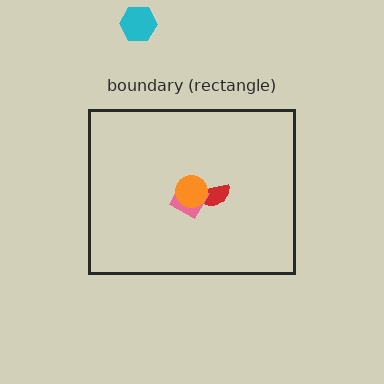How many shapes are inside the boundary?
3 inside, 1 outside.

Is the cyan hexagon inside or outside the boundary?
Outside.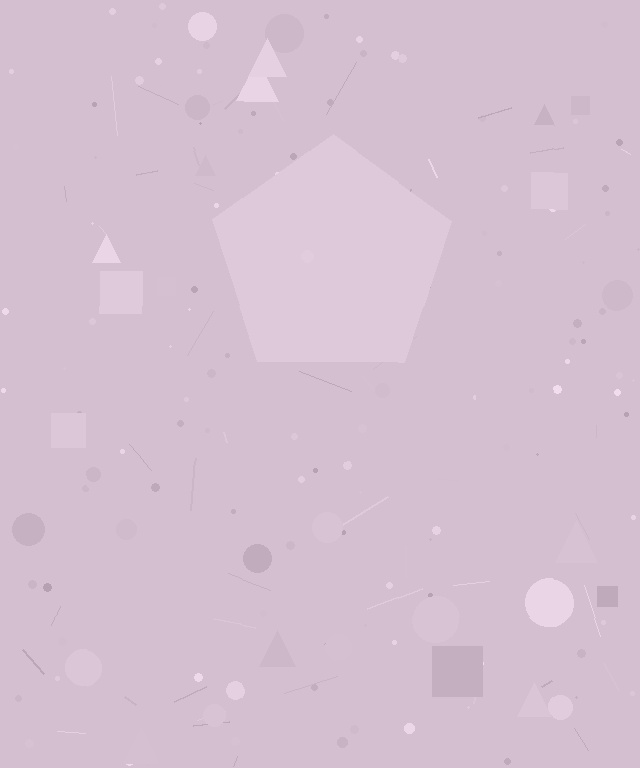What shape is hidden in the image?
A pentagon is hidden in the image.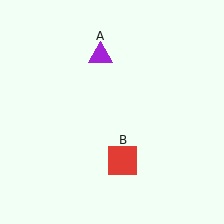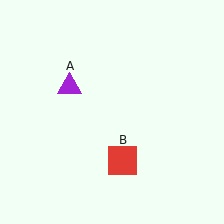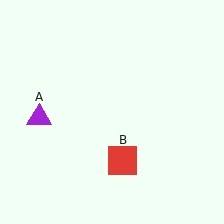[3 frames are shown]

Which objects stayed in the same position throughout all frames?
Red square (object B) remained stationary.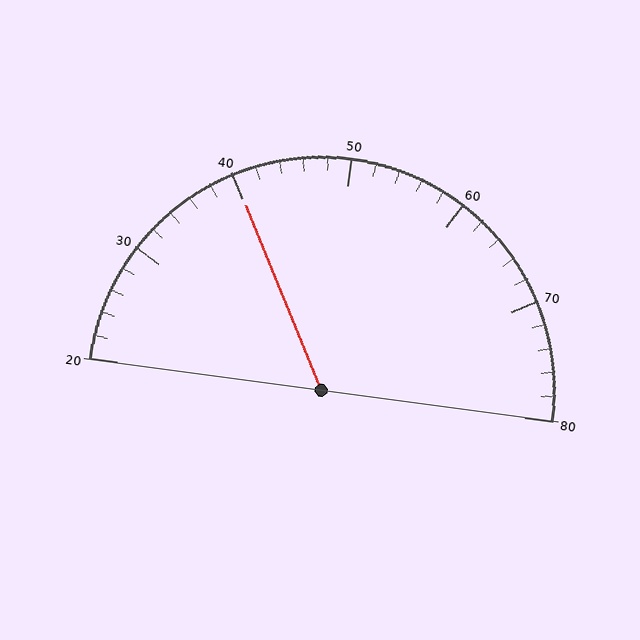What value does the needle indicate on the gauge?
The needle indicates approximately 40.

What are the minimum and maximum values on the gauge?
The gauge ranges from 20 to 80.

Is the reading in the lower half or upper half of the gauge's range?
The reading is in the lower half of the range (20 to 80).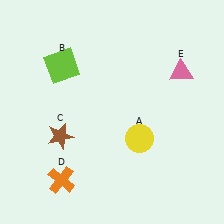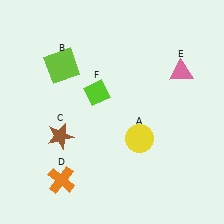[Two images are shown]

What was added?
A lime diamond (F) was added in Image 2.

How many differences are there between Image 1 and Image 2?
There is 1 difference between the two images.